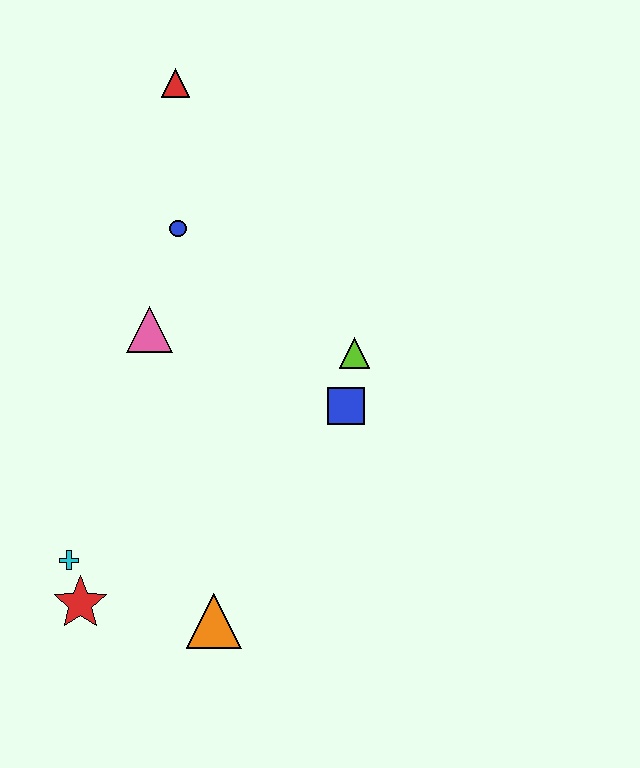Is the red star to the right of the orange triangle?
No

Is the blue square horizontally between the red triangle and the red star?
No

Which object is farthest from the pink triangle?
The orange triangle is farthest from the pink triangle.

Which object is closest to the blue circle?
The pink triangle is closest to the blue circle.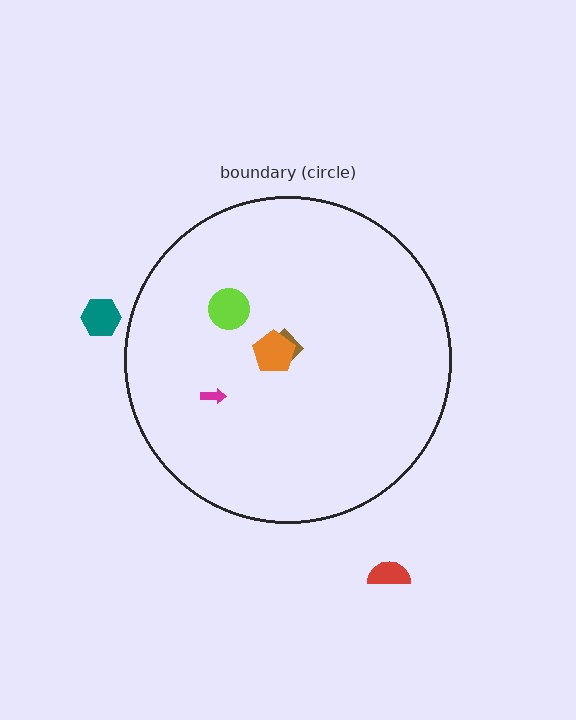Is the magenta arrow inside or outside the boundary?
Inside.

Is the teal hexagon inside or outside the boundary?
Outside.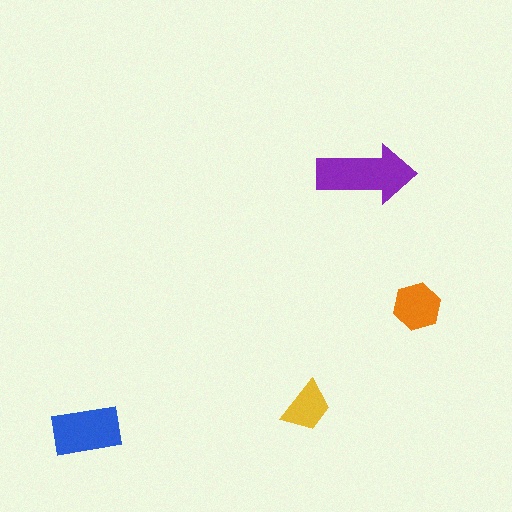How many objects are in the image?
There are 4 objects in the image.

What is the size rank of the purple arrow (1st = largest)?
1st.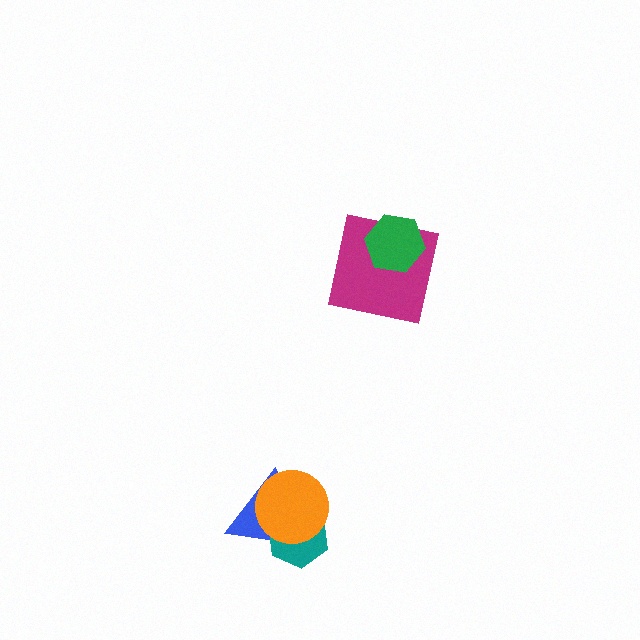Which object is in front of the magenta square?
The green hexagon is in front of the magenta square.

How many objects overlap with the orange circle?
2 objects overlap with the orange circle.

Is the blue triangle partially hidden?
Yes, it is partially covered by another shape.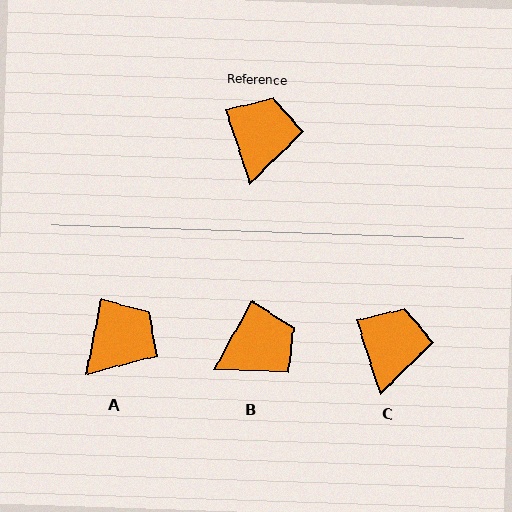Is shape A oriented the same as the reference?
No, it is off by about 29 degrees.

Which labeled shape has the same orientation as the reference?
C.